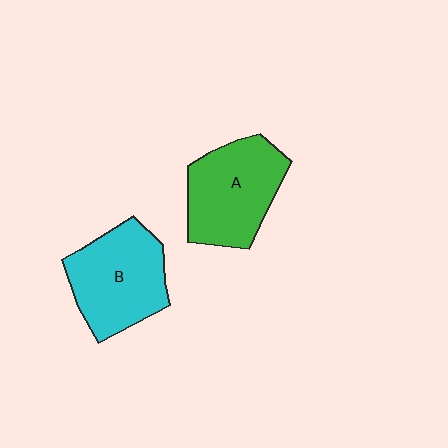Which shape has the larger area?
Shape B (cyan).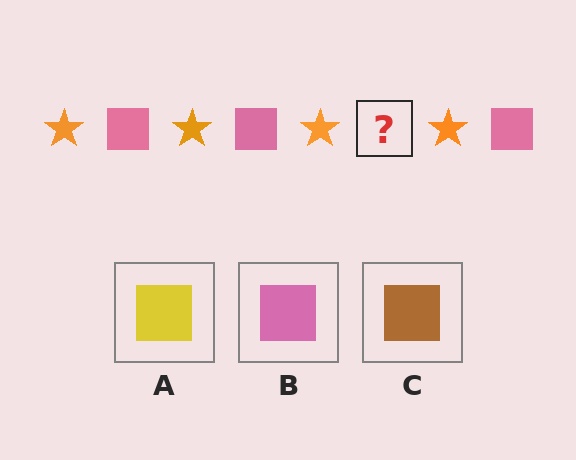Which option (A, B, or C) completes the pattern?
B.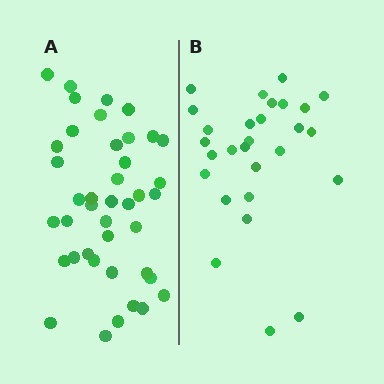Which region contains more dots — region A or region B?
Region A (the left region) has more dots.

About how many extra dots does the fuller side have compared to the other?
Region A has approximately 15 more dots than region B.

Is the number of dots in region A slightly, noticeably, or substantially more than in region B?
Region A has substantially more. The ratio is roughly 1.5 to 1.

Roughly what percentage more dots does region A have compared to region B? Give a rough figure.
About 45% more.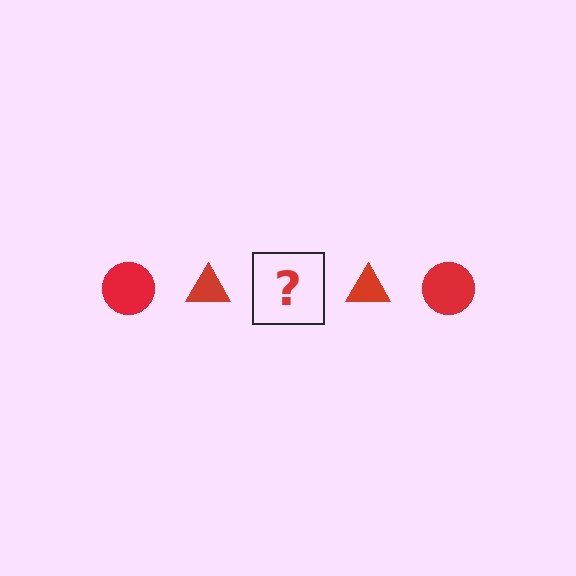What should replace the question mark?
The question mark should be replaced with a red circle.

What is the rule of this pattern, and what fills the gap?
The rule is that the pattern cycles through circle, triangle shapes in red. The gap should be filled with a red circle.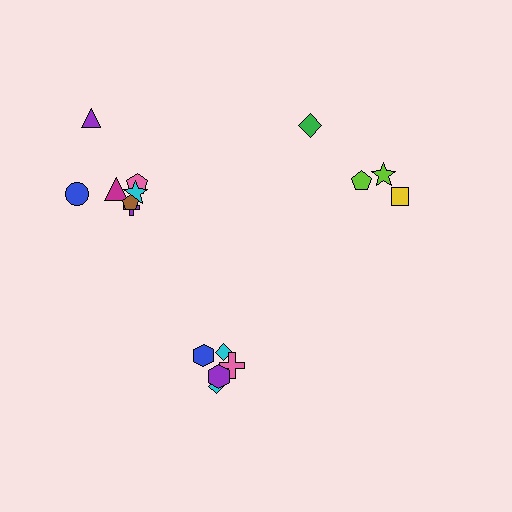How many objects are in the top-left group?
There are 7 objects.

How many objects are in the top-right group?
There are 4 objects.